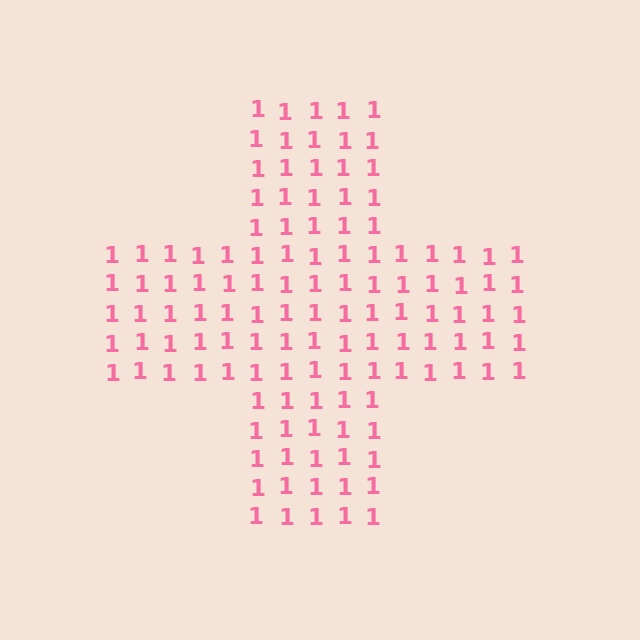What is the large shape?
The large shape is a cross.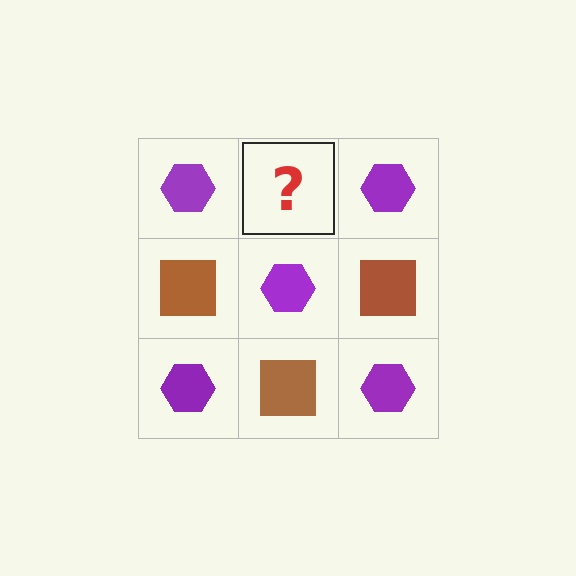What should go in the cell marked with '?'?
The missing cell should contain a brown square.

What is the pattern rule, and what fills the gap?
The rule is that it alternates purple hexagon and brown square in a checkerboard pattern. The gap should be filled with a brown square.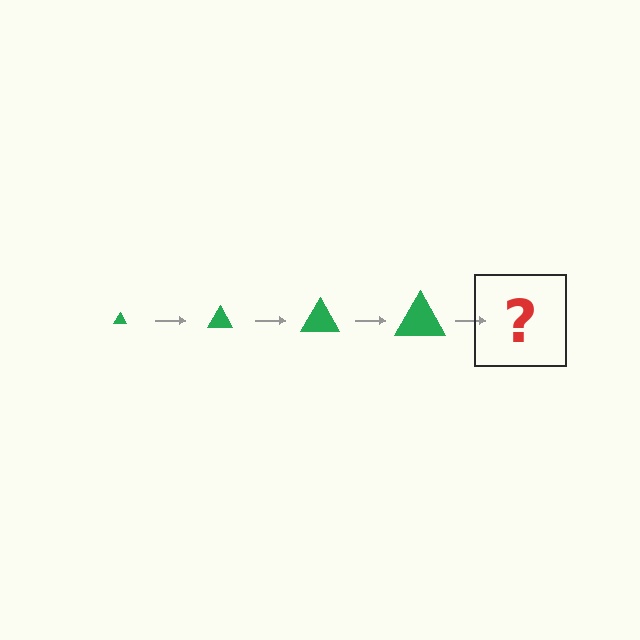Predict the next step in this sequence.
The next step is a green triangle, larger than the previous one.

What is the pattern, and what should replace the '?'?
The pattern is that the triangle gets progressively larger each step. The '?' should be a green triangle, larger than the previous one.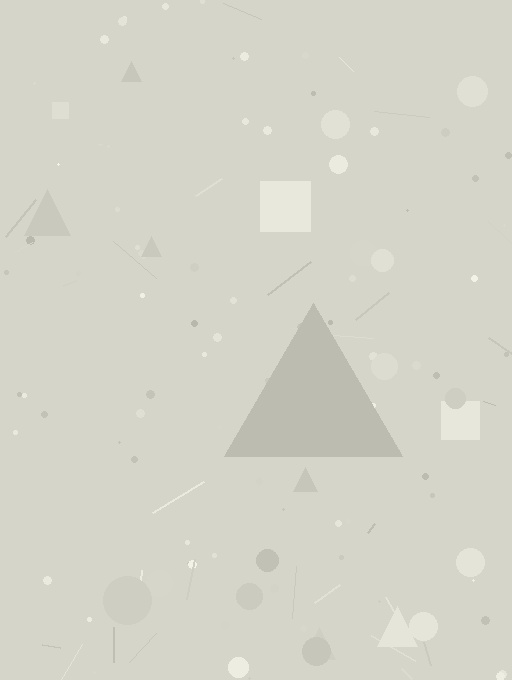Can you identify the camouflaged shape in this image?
The camouflaged shape is a triangle.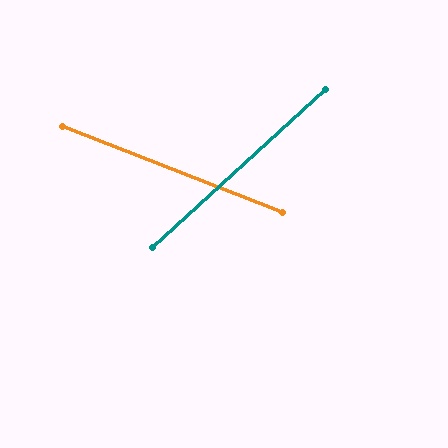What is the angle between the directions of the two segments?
Approximately 64 degrees.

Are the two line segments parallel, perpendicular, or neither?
Neither parallel nor perpendicular — they differ by about 64°.